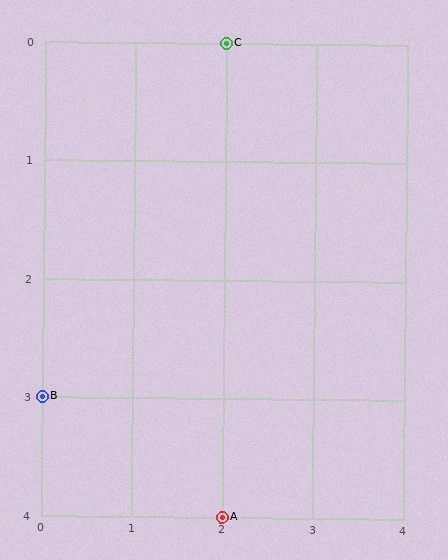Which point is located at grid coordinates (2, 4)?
Point A is at (2, 4).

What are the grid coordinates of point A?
Point A is at grid coordinates (2, 4).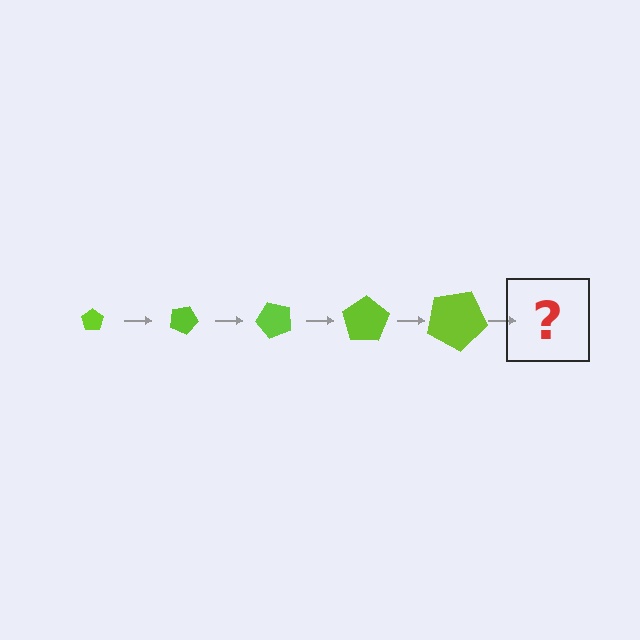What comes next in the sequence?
The next element should be a pentagon, larger than the previous one and rotated 125 degrees from the start.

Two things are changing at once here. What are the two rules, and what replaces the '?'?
The two rules are that the pentagon grows larger each step and it rotates 25 degrees each step. The '?' should be a pentagon, larger than the previous one and rotated 125 degrees from the start.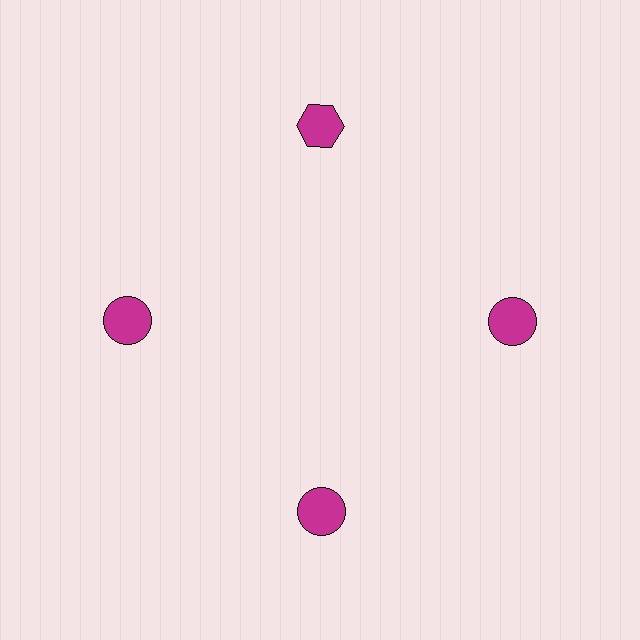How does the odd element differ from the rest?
It has a different shape: hexagon instead of circle.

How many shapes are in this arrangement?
There are 4 shapes arranged in a ring pattern.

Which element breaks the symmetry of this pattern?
The magenta hexagon at roughly the 12 o'clock position breaks the symmetry. All other shapes are magenta circles.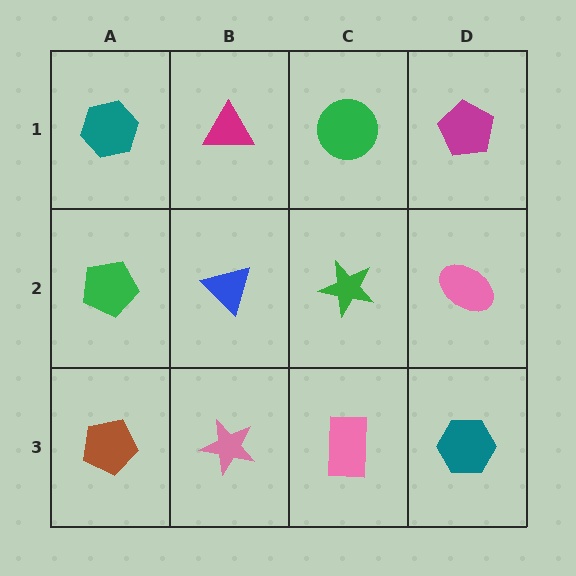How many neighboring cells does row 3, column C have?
3.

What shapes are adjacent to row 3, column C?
A green star (row 2, column C), a pink star (row 3, column B), a teal hexagon (row 3, column D).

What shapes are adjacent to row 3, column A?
A green pentagon (row 2, column A), a pink star (row 3, column B).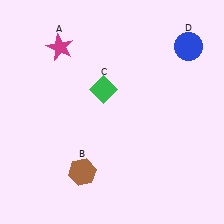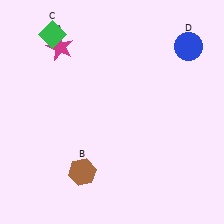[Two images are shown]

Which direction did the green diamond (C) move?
The green diamond (C) moved up.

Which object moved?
The green diamond (C) moved up.